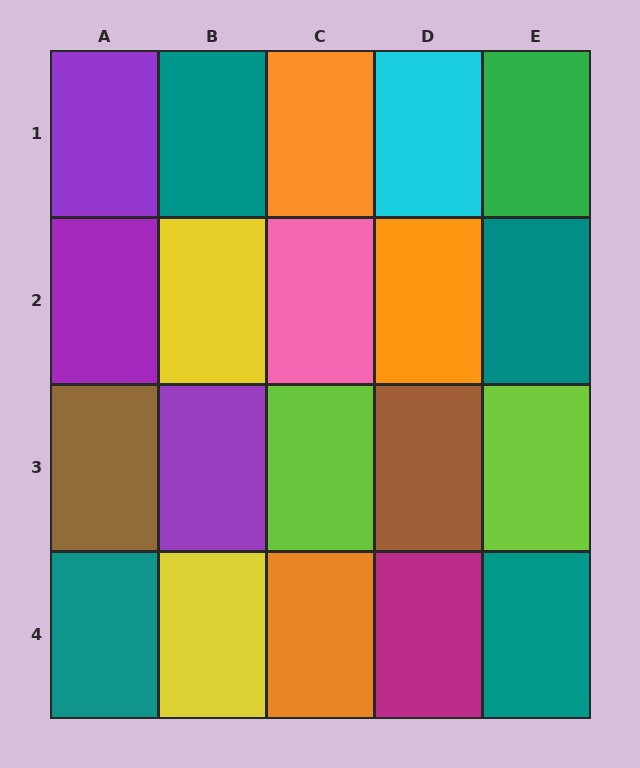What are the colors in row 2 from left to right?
Purple, yellow, pink, orange, teal.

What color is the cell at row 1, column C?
Orange.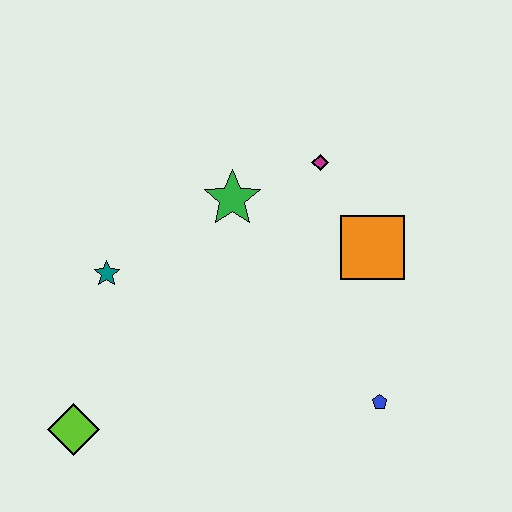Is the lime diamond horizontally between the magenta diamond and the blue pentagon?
No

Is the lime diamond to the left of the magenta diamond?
Yes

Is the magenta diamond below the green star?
No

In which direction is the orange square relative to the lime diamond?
The orange square is to the right of the lime diamond.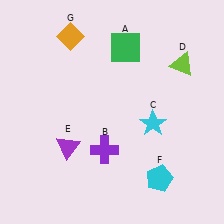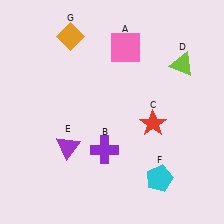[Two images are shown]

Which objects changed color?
A changed from green to pink. C changed from cyan to red.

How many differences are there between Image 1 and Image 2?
There are 2 differences between the two images.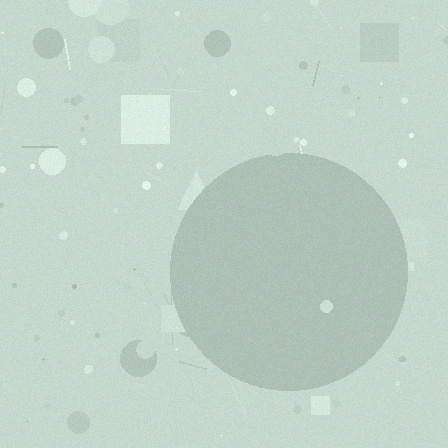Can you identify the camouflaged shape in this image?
The camouflaged shape is a circle.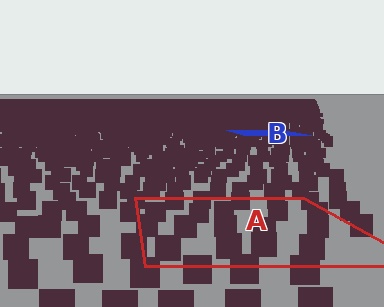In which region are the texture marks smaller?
The texture marks are smaller in region B, because it is farther away.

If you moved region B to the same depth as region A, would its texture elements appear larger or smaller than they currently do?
They would appear larger. At a closer depth, the same texture elements are projected at a bigger on-screen size.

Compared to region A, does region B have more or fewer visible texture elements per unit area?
Region B has more texture elements per unit area — they are packed more densely because it is farther away.